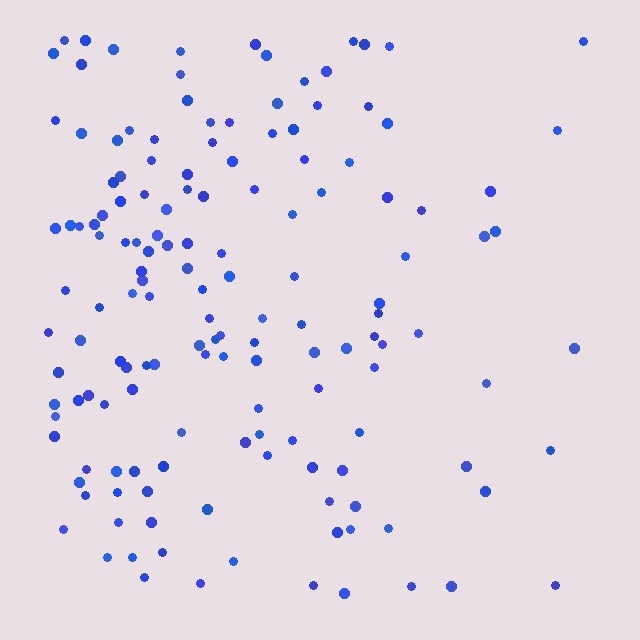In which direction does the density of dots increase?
From right to left, with the left side densest.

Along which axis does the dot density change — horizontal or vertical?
Horizontal.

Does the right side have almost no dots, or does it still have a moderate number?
Still a moderate number, just noticeably fewer than the left.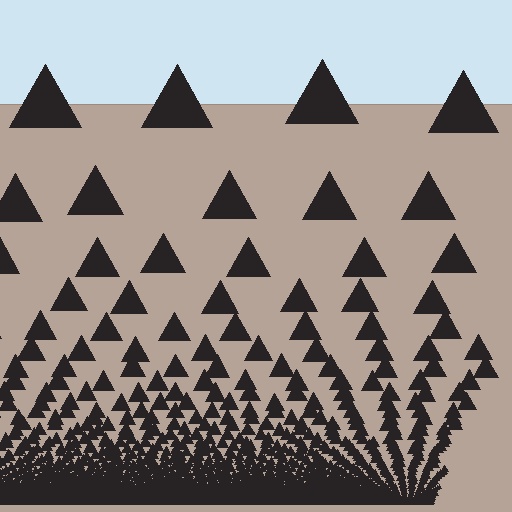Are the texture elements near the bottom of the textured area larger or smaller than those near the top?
Smaller. The gradient is inverted — elements near the bottom are smaller and denser.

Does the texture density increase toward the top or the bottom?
Density increases toward the bottom.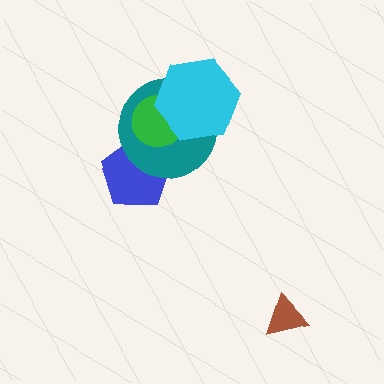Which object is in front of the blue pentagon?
The teal circle is in front of the blue pentagon.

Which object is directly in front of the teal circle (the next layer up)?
The green circle is directly in front of the teal circle.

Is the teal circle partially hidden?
Yes, it is partially covered by another shape.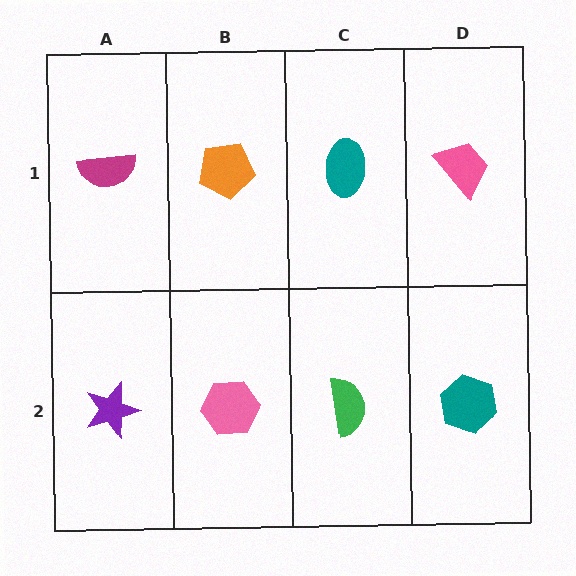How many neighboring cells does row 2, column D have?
2.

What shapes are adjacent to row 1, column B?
A pink hexagon (row 2, column B), a magenta semicircle (row 1, column A), a teal ellipse (row 1, column C).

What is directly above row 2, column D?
A pink trapezoid.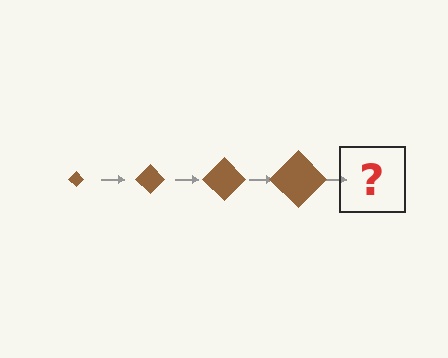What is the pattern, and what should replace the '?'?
The pattern is that the diamond gets progressively larger each step. The '?' should be a brown diamond, larger than the previous one.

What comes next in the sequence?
The next element should be a brown diamond, larger than the previous one.